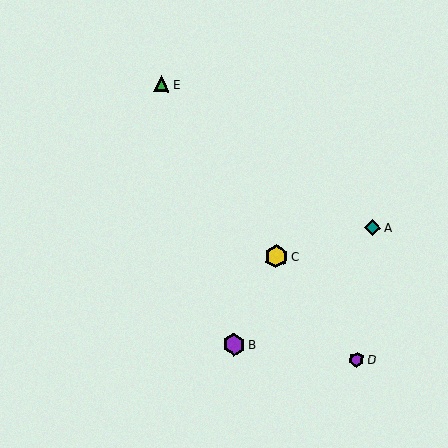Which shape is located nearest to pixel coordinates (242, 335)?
The purple hexagon (labeled B) at (234, 345) is nearest to that location.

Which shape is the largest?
The yellow hexagon (labeled C) is the largest.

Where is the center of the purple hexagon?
The center of the purple hexagon is at (234, 345).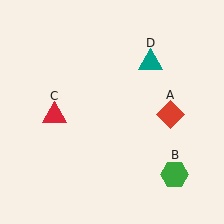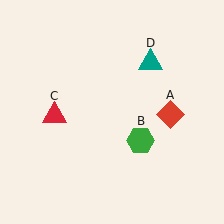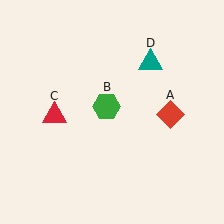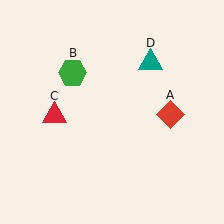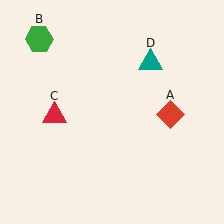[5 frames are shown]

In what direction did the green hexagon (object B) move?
The green hexagon (object B) moved up and to the left.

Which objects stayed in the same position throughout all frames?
Red diamond (object A) and red triangle (object C) and teal triangle (object D) remained stationary.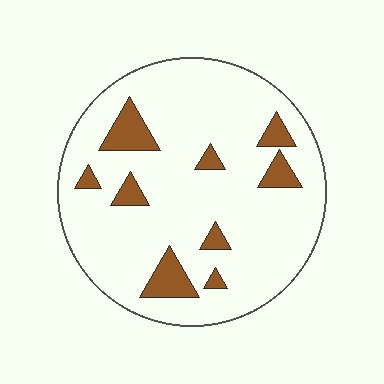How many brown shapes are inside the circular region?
9.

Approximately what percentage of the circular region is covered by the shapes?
Approximately 15%.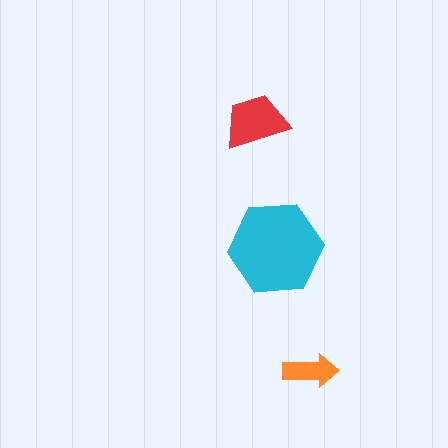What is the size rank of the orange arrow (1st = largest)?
3rd.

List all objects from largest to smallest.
The cyan hexagon, the red trapezoid, the orange arrow.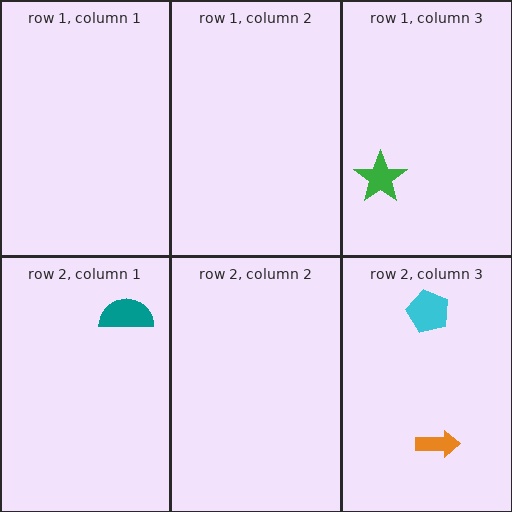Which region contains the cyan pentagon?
The row 2, column 3 region.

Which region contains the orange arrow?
The row 2, column 3 region.